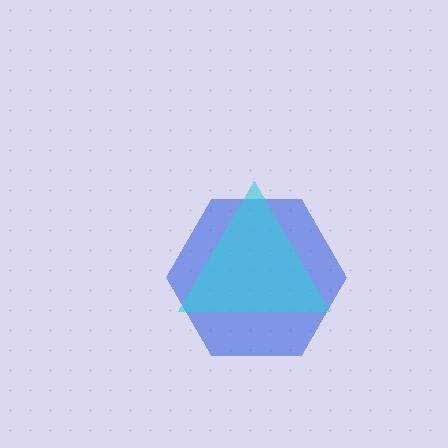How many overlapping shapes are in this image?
There are 2 overlapping shapes in the image.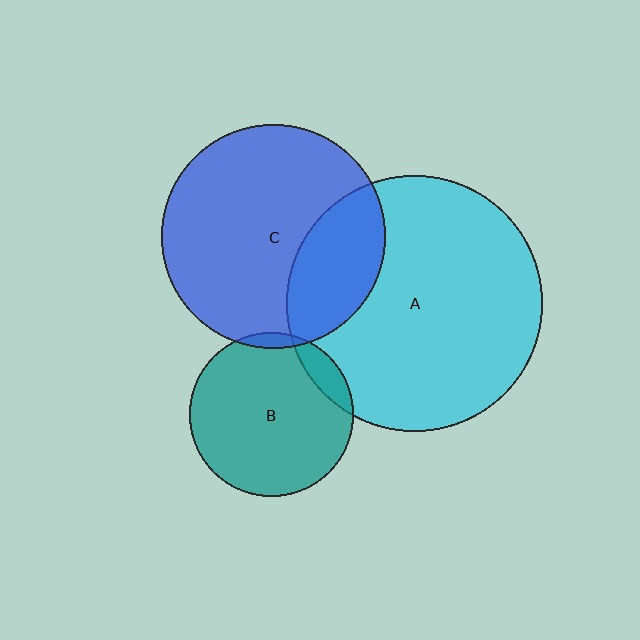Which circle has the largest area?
Circle A (cyan).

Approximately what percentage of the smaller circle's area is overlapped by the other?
Approximately 5%.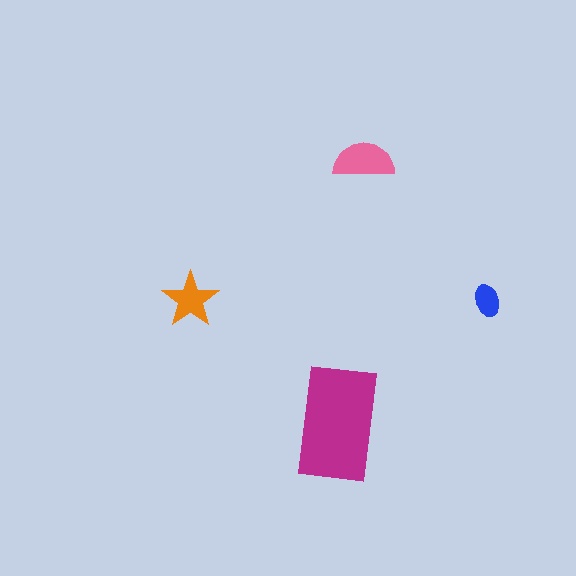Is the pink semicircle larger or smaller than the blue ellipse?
Larger.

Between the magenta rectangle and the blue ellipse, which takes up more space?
The magenta rectangle.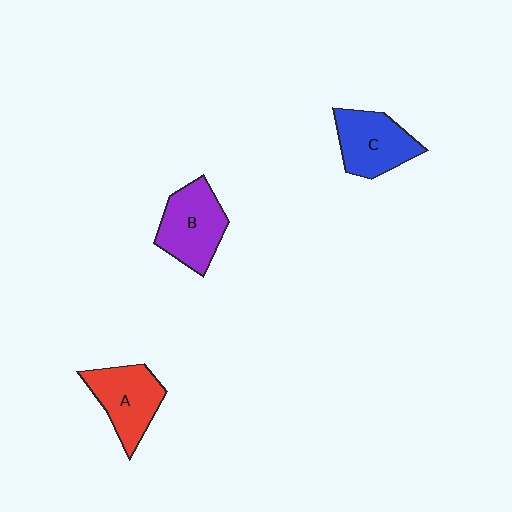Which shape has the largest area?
Shape B (purple).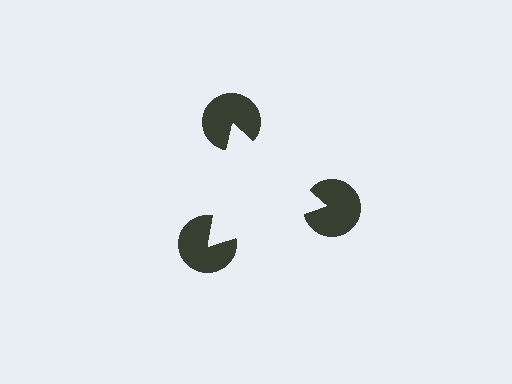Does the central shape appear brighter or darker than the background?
It typically appears slightly brighter than the background, even though no actual brightness change is drawn.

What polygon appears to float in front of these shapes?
An illusory triangle — its edges are inferred from the aligned wedge cuts in the pac-man discs, not physically drawn.